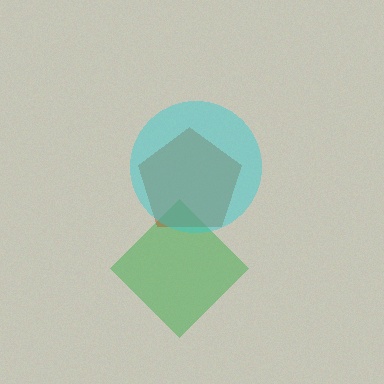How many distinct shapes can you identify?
There are 3 distinct shapes: a green diamond, a brown pentagon, a cyan circle.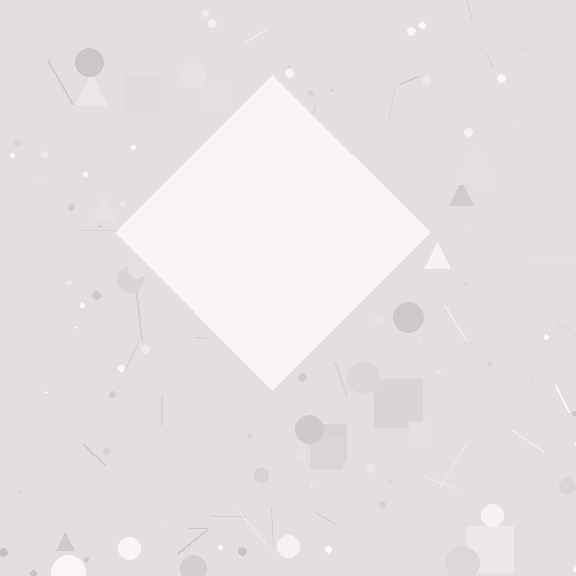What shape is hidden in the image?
A diamond is hidden in the image.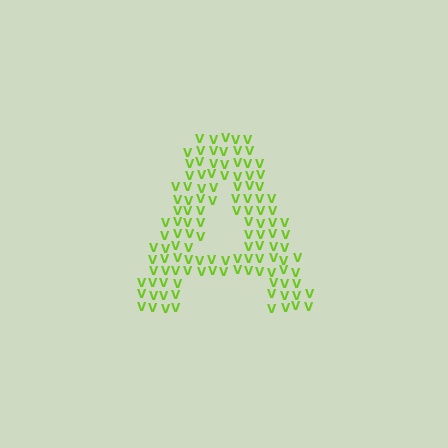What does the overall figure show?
The overall figure shows the letter A.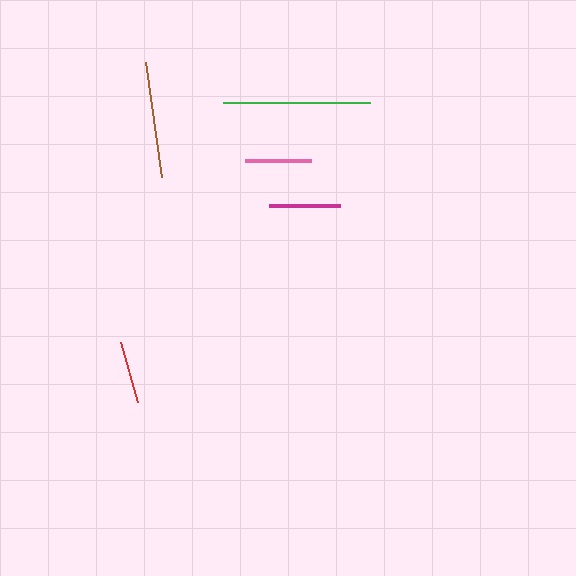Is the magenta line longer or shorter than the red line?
The magenta line is longer than the red line.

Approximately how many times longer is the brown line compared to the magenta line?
The brown line is approximately 1.6 times the length of the magenta line.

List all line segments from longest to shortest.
From longest to shortest: green, brown, magenta, pink, red.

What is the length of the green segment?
The green segment is approximately 147 pixels long.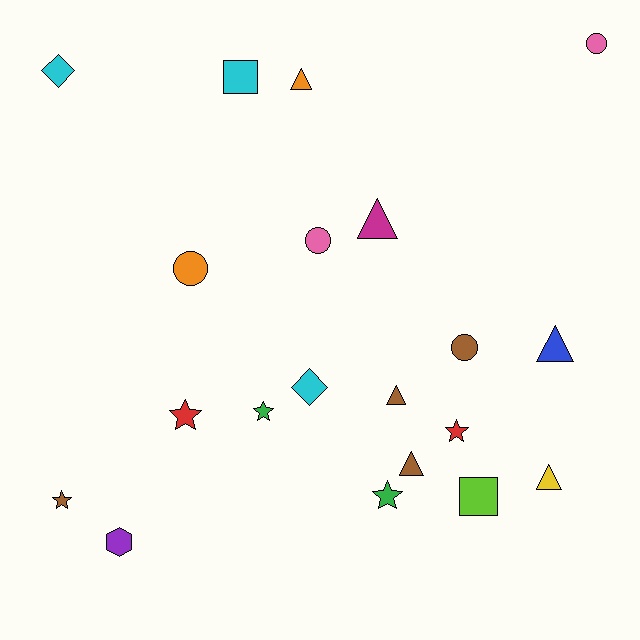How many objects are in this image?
There are 20 objects.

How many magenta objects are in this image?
There is 1 magenta object.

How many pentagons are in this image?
There are no pentagons.